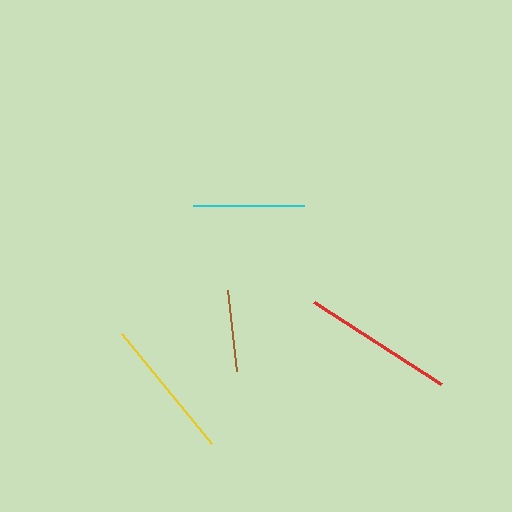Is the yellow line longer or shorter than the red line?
The red line is longer than the yellow line.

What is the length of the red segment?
The red segment is approximately 151 pixels long.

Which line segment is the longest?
The red line is the longest at approximately 151 pixels.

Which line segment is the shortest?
The brown line is the shortest at approximately 82 pixels.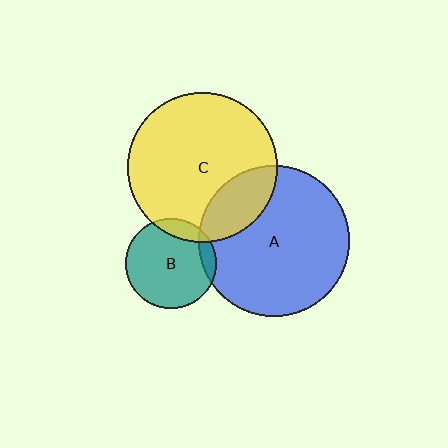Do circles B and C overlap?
Yes.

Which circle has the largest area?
Circle A (blue).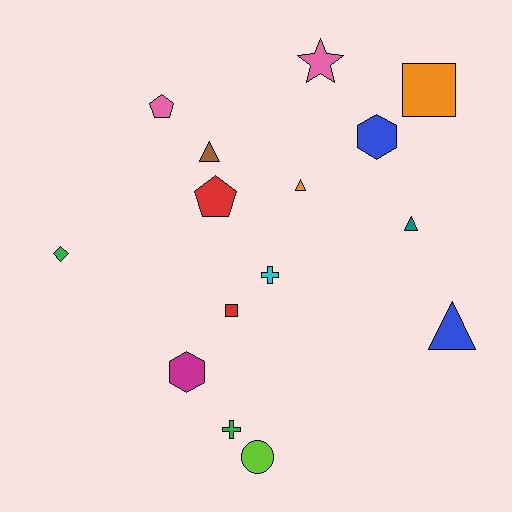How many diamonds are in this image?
There is 1 diamond.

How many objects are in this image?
There are 15 objects.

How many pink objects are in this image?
There are 2 pink objects.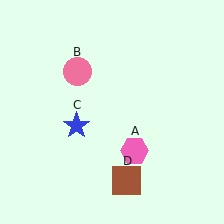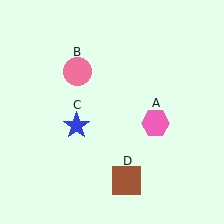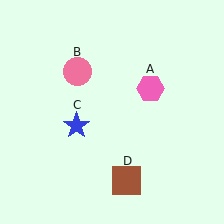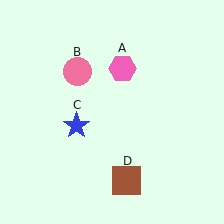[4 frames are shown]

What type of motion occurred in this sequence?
The pink hexagon (object A) rotated counterclockwise around the center of the scene.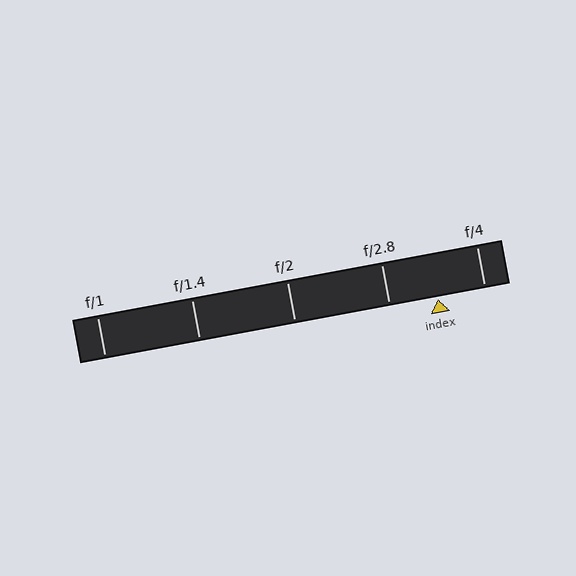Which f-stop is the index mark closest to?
The index mark is closest to f/4.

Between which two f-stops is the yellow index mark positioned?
The index mark is between f/2.8 and f/4.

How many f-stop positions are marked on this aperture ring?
There are 5 f-stop positions marked.